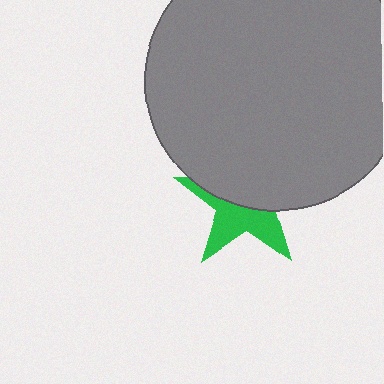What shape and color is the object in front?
The object in front is a gray circle.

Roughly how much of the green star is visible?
A small part of it is visible (roughly 45%).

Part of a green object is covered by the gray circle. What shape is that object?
It is a star.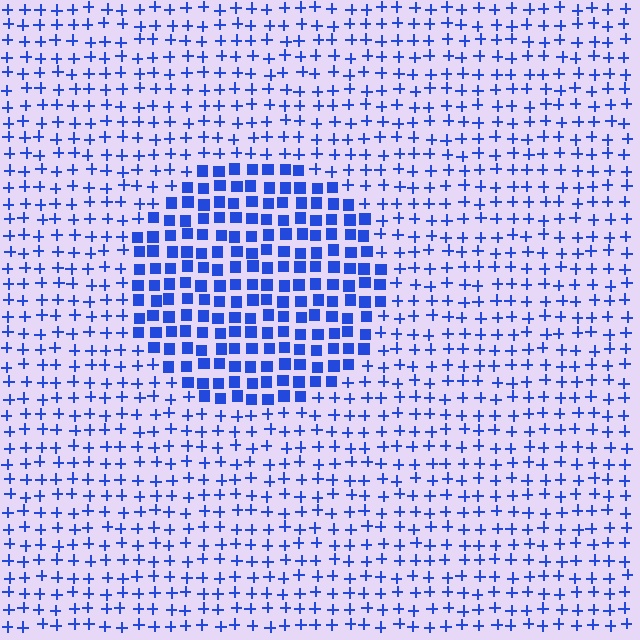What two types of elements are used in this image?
The image uses squares inside the circle region and plus signs outside it.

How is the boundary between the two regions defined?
The boundary is defined by a change in element shape: squares inside vs. plus signs outside. All elements share the same color and spacing.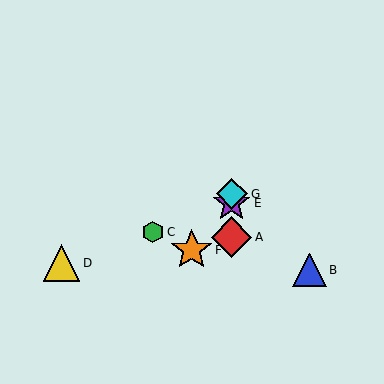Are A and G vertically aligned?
Yes, both are at x≈232.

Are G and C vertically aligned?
No, G is at x≈232 and C is at x≈153.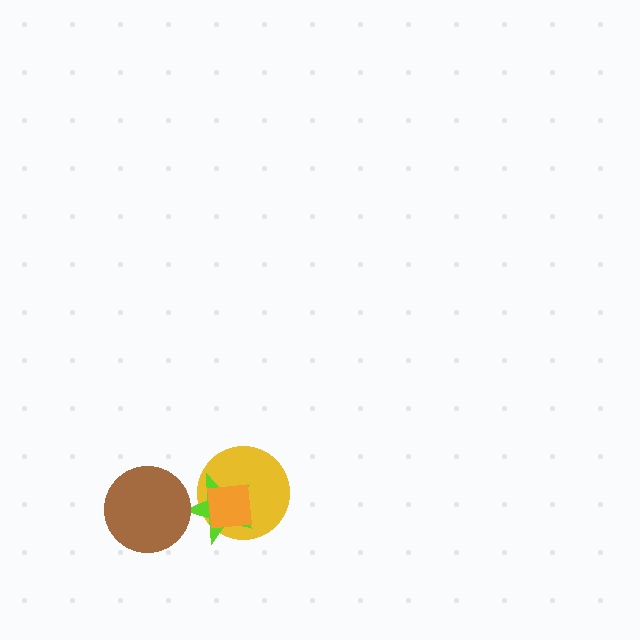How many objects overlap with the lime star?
2 objects overlap with the lime star.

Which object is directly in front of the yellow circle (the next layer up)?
The lime star is directly in front of the yellow circle.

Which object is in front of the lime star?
The orange square is in front of the lime star.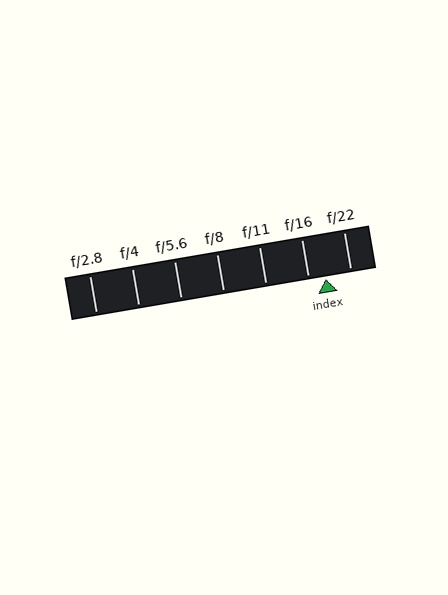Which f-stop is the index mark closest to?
The index mark is closest to f/16.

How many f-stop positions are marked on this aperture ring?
There are 7 f-stop positions marked.